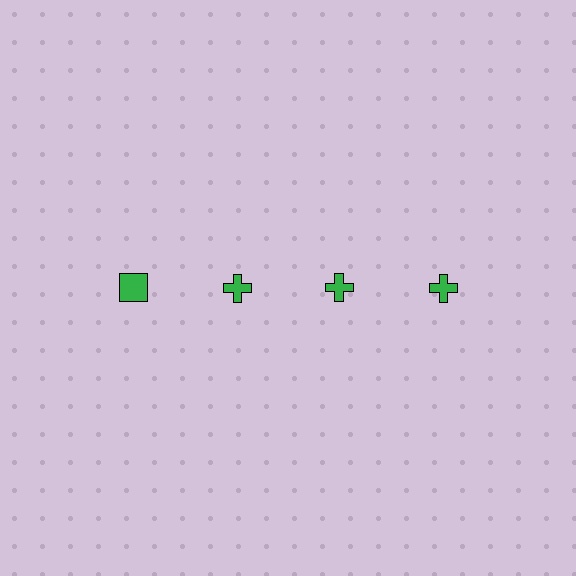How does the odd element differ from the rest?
It has a different shape: square instead of cross.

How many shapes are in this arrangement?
There are 4 shapes arranged in a grid pattern.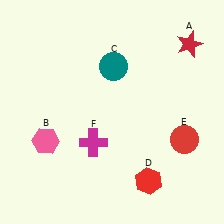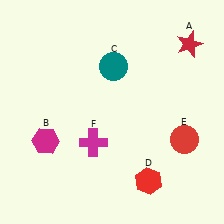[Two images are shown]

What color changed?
The hexagon (B) changed from pink in Image 1 to magenta in Image 2.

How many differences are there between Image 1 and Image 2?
There is 1 difference between the two images.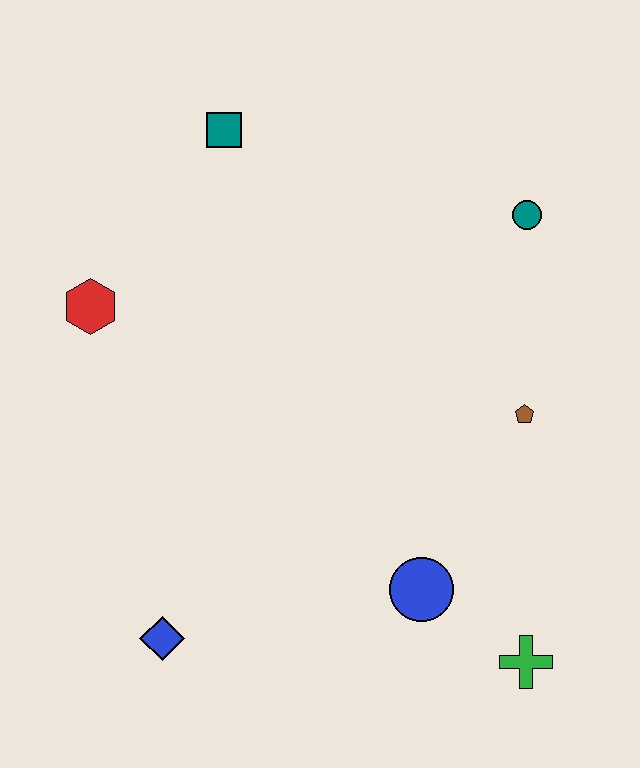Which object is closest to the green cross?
The blue circle is closest to the green cross.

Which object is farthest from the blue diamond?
The teal circle is farthest from the blue diamond.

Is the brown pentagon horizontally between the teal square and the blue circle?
No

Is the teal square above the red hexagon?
Yes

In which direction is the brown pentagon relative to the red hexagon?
The brown pentagon is to the right of the red hexagon.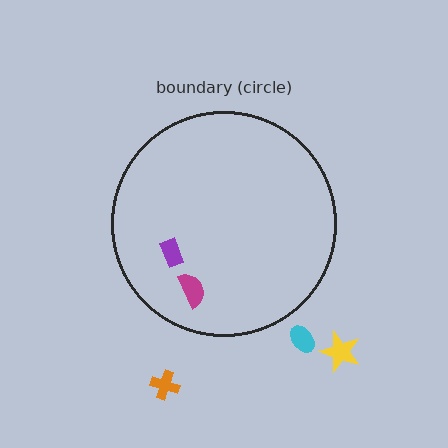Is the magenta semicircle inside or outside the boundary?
Inside.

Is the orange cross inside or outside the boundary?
Outside.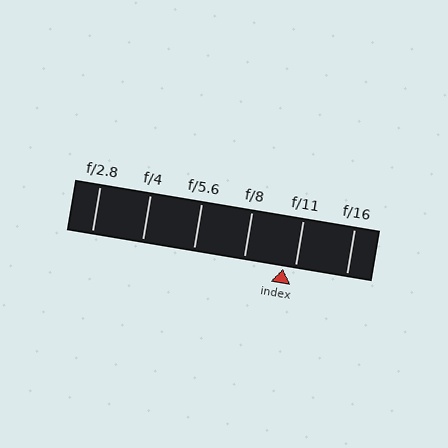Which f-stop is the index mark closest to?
The index mark is closest to f/11.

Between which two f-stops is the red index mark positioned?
The index mark is between f/8 and f/11.